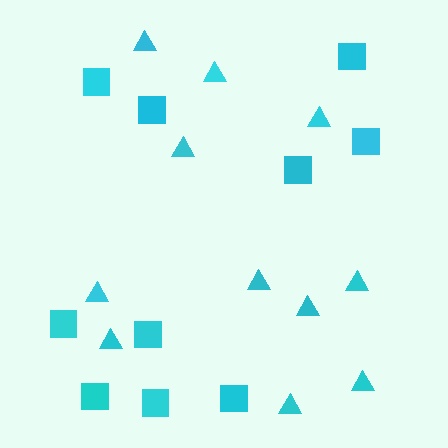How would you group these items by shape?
There are 2 groups: one group of triangles (11) and one group of squares (10).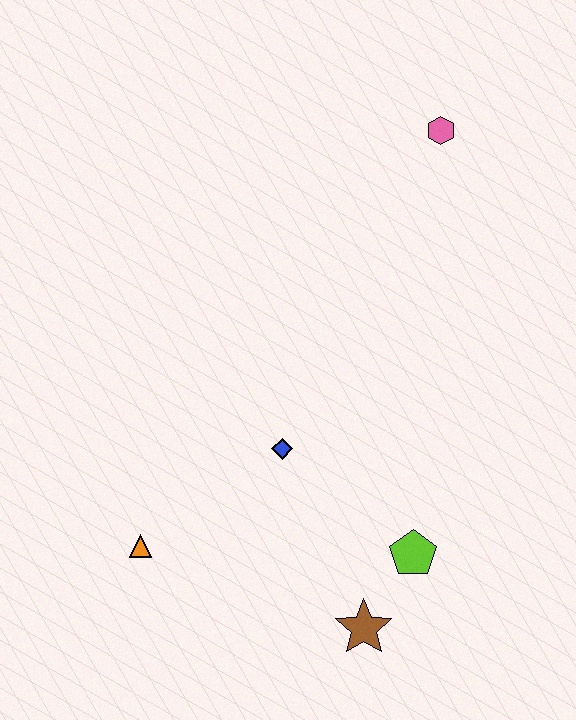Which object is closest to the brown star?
The lime pentagon is closest to the brown star.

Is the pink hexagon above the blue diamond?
Yes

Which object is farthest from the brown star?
The pink hexagon is farthest from the brown star.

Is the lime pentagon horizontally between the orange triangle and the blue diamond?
No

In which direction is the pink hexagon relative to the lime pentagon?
The pink hexagon is above the lime pentagon.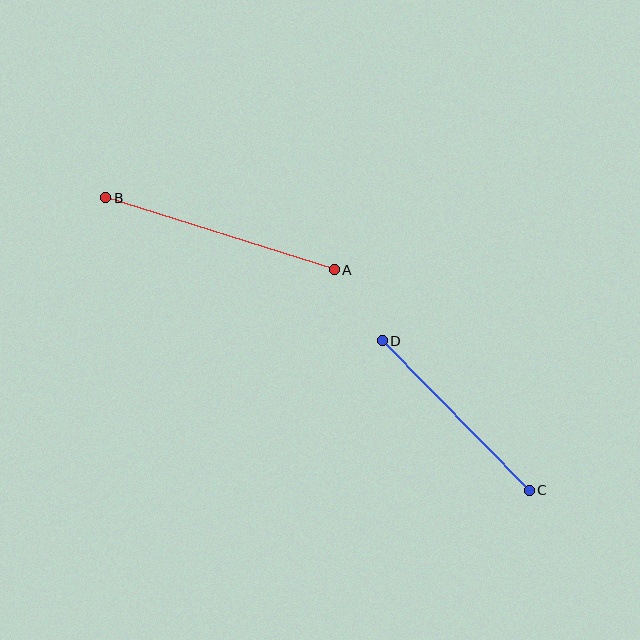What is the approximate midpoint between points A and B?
The midpoint is at approximately (220, 234) pixels.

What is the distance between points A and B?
The distance is approximately 240 pixels.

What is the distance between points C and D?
The distance is approximately 210 pixels.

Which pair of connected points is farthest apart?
Points A and B are farthest apart.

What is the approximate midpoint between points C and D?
The midpoint is at approximately (456, 415) pixels.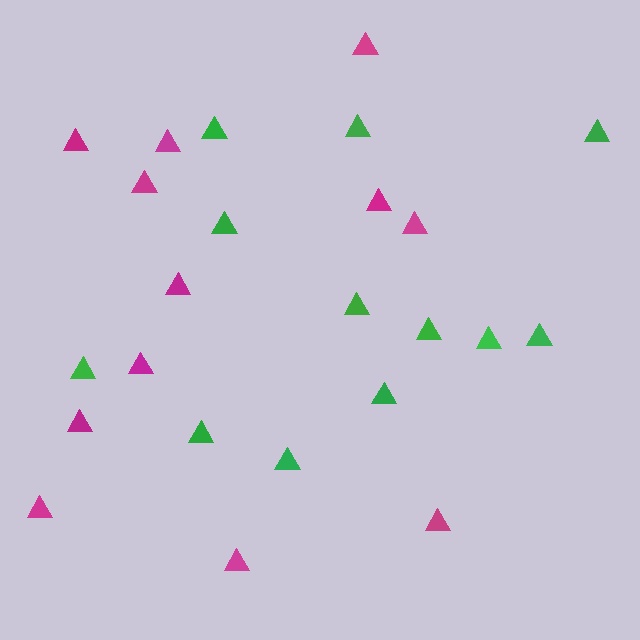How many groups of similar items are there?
There are 2 groups: one group of magenta triangles (12) and one group of green triangles (12).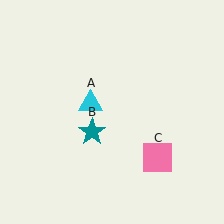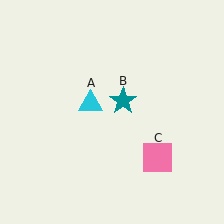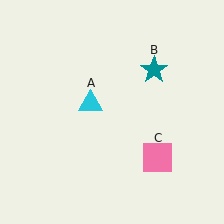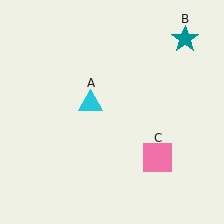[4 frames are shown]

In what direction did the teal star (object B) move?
The teal star (object B) moved up and to the right.